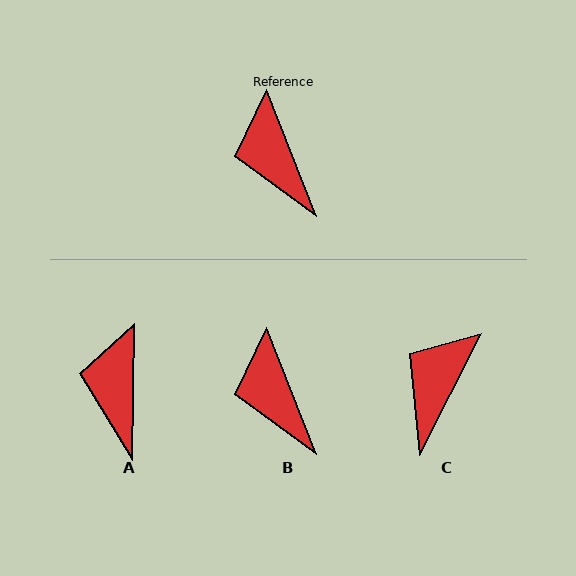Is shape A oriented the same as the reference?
No, it is off by about 22 degrees.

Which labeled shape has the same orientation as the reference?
B.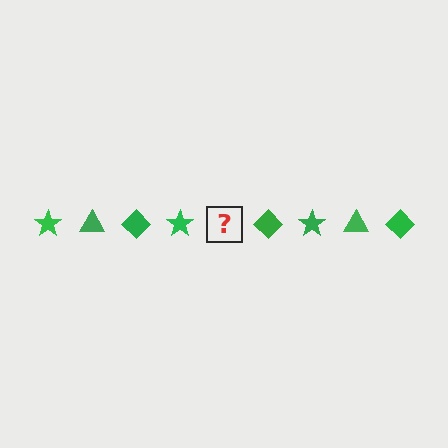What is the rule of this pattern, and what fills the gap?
The rule is that the pattern cycles through star, triangle, diamond shapes in green. The gap should be filled with a green triangle.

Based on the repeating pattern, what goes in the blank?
The blank should be a green triangle.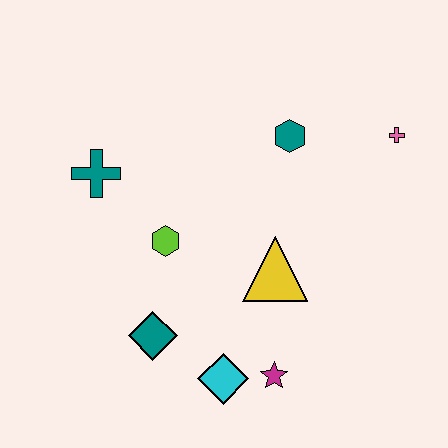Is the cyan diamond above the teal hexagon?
No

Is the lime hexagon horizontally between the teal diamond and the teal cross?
No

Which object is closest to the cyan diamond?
The magenta star is closest to the cyan diamond.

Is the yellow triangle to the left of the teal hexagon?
Yes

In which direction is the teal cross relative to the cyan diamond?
The teal cross is above the cyan diamond.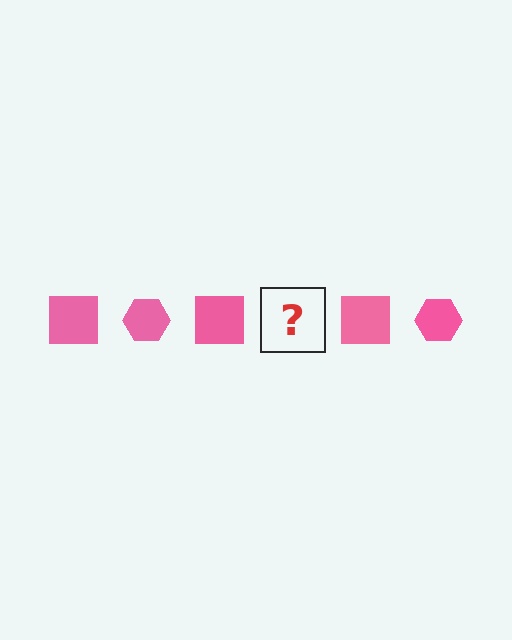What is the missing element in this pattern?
The missing element is a pink hexagon.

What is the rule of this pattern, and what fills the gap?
The rule is that the pattern cycles through square, hexagon shapes in pink. The gap should be filled with a pink hexagon.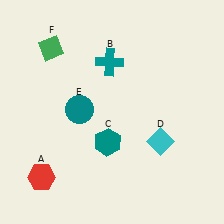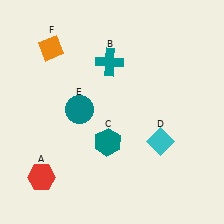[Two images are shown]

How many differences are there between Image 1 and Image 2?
There is 1 difference between the two images.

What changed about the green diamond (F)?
In Image 1, F is green. In Image 2, it changed to orange.